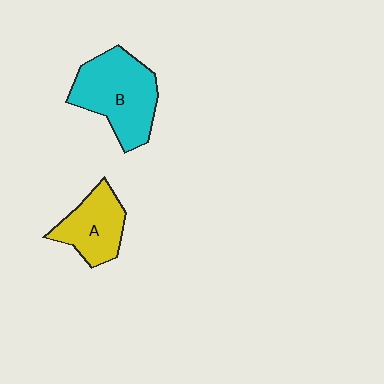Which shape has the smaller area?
Shape A (yellow).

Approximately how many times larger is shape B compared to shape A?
Approximately 1.5 times.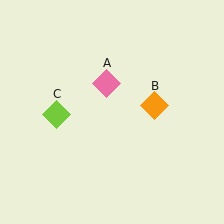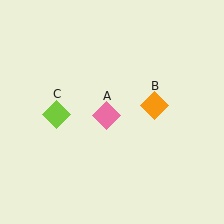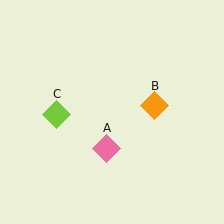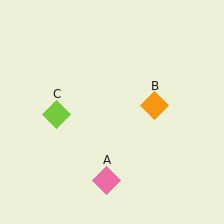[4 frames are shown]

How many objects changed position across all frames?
1 object changed position: pink diamond (object A).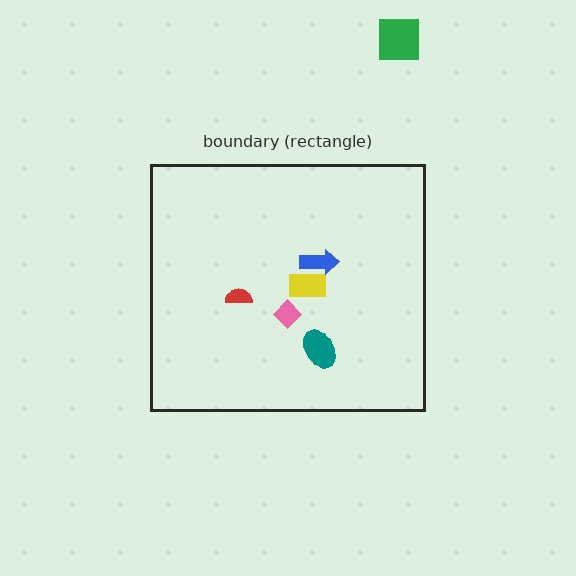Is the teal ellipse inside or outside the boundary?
Inside.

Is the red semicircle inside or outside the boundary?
Inside.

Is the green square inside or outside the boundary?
Outside.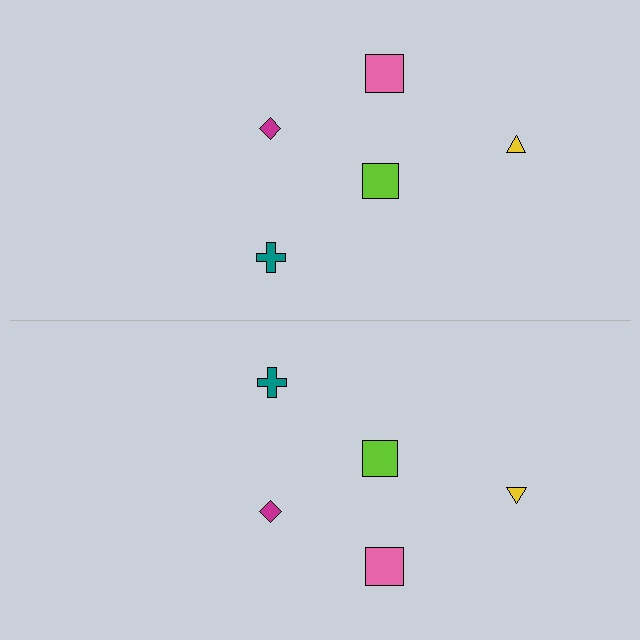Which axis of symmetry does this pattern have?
The pattern has a horizontal axis of symmetry running through the center of the image.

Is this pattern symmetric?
Yes, this pattern has bilateral (reflection) symmetry.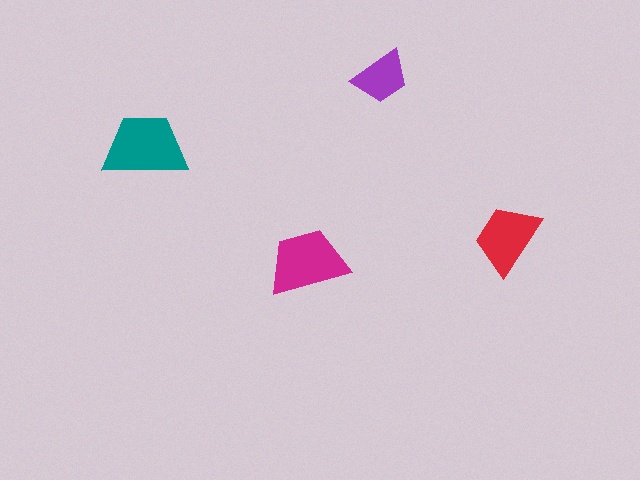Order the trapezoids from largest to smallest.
the teal one, the magenta one, the red one, the purple one.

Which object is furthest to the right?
The red trapezoid is rightmost.